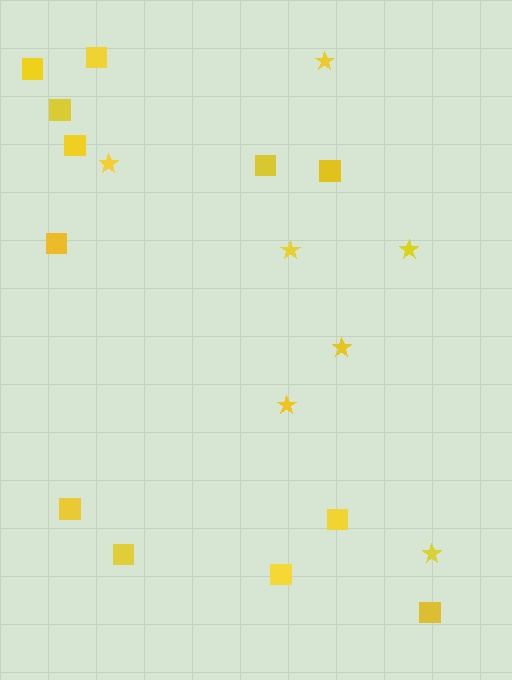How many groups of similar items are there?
There are 2 groups: one group of squares (12) and one group of stars (7).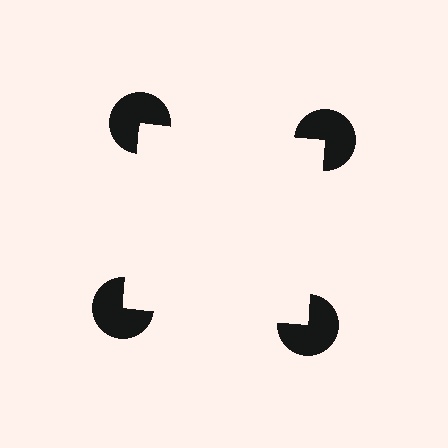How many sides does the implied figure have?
4 sides.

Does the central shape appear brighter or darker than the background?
It typically appears slightly brighter than the background, even though no actual brightness change is drawn.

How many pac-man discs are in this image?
There are 4 — one at each vertex of the illusory square.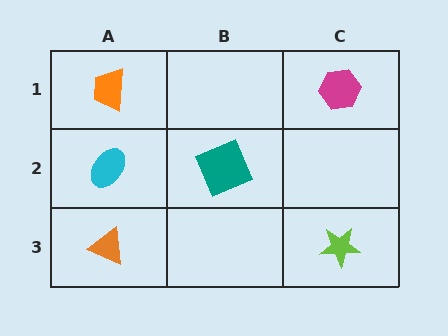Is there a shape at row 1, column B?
No, that cell is empty.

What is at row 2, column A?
A cyan ellipse.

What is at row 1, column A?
An orange trapezoid.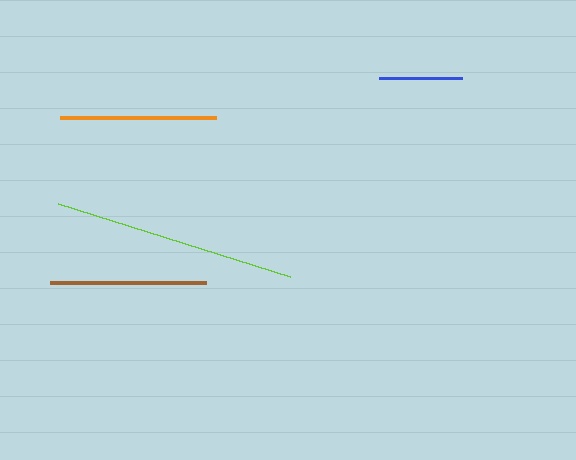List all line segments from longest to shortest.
From longest to shortest: lime, orange, brown, blue.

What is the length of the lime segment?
The lime segment is approximately 243 pixels long.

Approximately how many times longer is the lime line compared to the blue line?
The lime line is approximately 3.0 times the length of the blue line.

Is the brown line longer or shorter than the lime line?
The lime line is longer than the brown line.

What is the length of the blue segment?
The blue segment is approximately 82 pixels long.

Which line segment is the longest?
The lime line is the longest at approximately 243 pixels.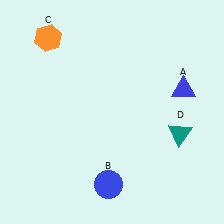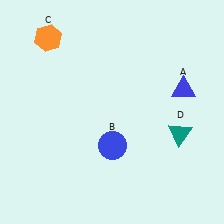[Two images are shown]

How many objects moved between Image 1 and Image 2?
1 object moved between the two images.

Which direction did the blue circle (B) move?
The blue circle (B) moved up.